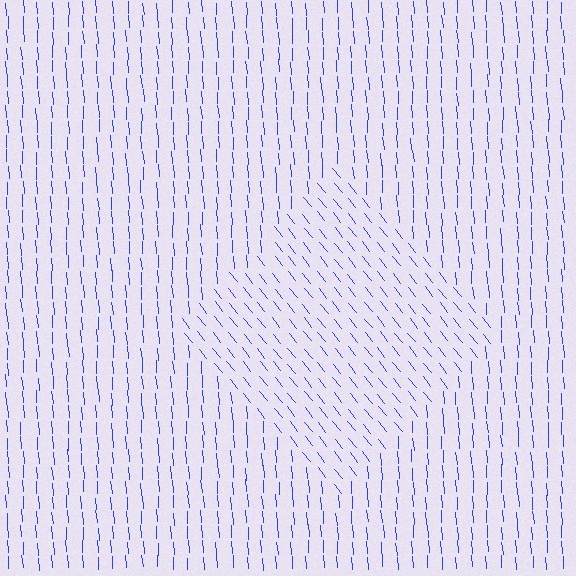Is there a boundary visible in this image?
Yes, there is a texture boundary formed by a change in line orientation.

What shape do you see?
I see a diamond.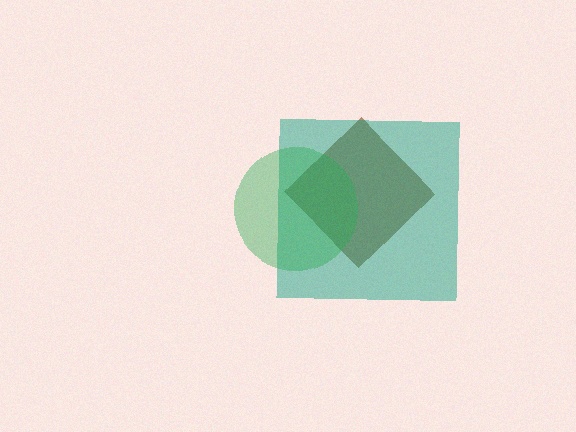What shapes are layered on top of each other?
The layered shapes are: a brown diamond, a teal square, a green circle.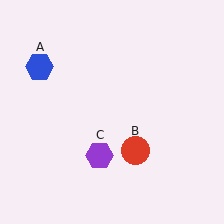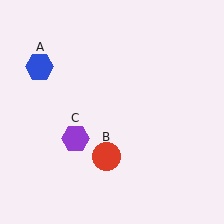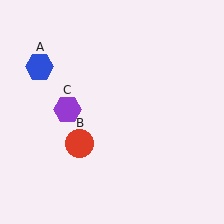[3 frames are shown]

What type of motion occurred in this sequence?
The red circle (object B), purple hexagon (object C) rotated clockwise around the center of the scene.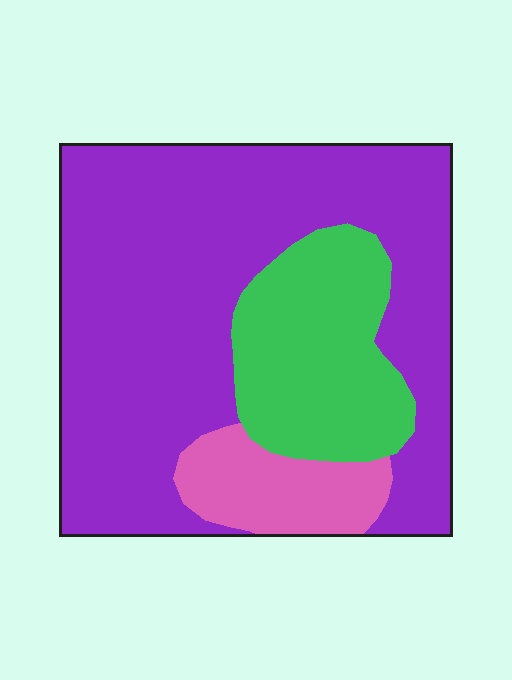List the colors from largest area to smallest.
From largest to smallest: purple, green, pink.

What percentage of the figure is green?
Green covers 22% of the figure.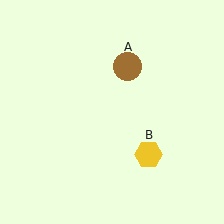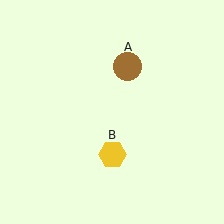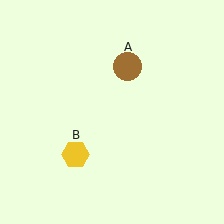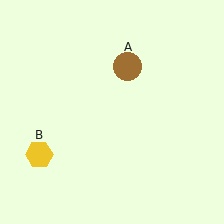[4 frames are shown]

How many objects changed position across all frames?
1 object changed position: yellow hexagon (object B).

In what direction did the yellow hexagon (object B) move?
The yellow hexagon (object B) moved left.